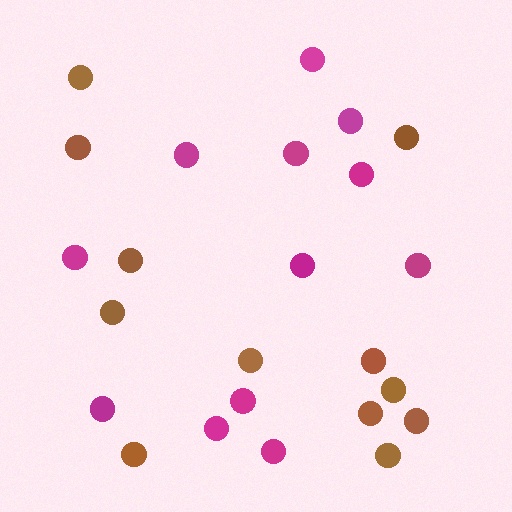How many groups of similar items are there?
There are 2 groups: one group of brown circles (12) and one group of magenta circles (12).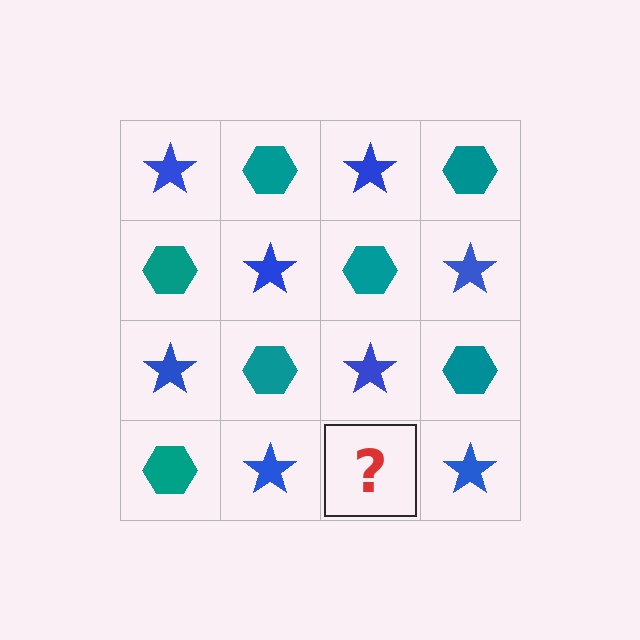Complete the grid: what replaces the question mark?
The question mark should be replaced with a teal hexagon.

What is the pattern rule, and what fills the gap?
The rule is that it alternates blue star and teal hexagon in a checkerboard pattern. The gap should be filled with a teal hexagon.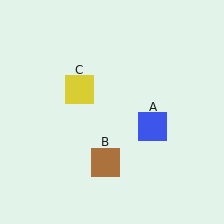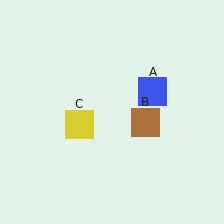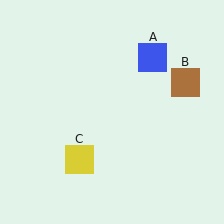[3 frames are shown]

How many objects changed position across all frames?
3 objects changed position: blue square (object A), brown square (object B), yellow square (object C).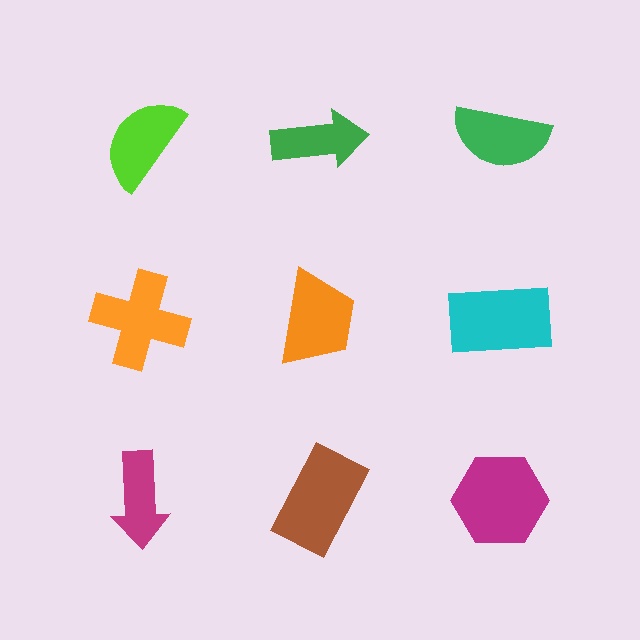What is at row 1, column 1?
A lime semicircle.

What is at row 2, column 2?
An orange trapezoid.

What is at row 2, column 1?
An orange cross.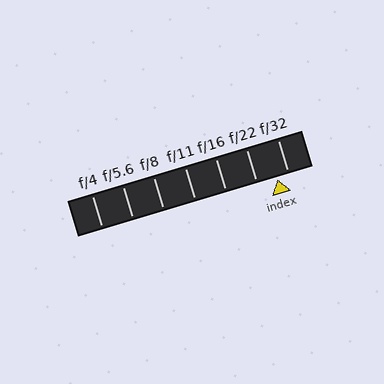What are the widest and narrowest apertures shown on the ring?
The widest aperture shown is f/4 and the narrowest is f/32.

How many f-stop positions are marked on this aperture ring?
There are 7 f-stop positions marked.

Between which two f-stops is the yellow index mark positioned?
The index mark is between f/22 and f/32.